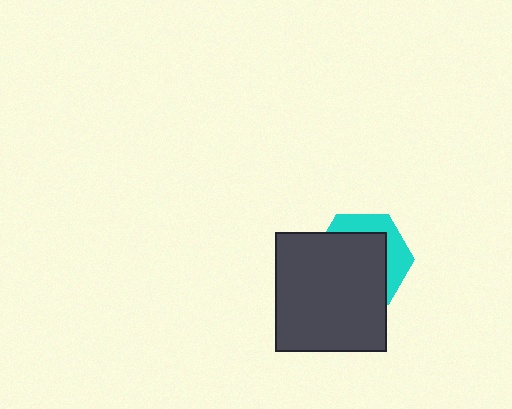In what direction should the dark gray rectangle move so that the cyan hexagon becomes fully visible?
The dark gray rectangle should move toward the lower-left. That is the shortest direction to clear the overlap and leave the cyan hexagon fully visible.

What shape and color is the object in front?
The object in front is a dark gray rectangle.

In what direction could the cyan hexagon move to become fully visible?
The cyan hexagon could move toward the upper-right. That would shift it out from behind the dark gray rectangle entirely.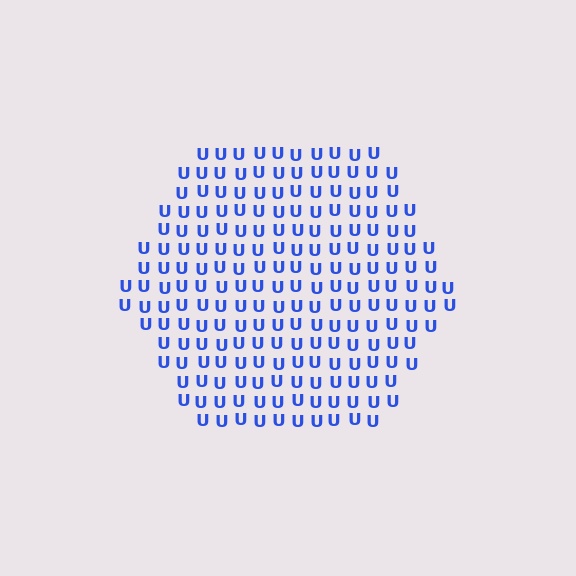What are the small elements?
The small elements are letter U's.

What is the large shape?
The large shape is a hexagon.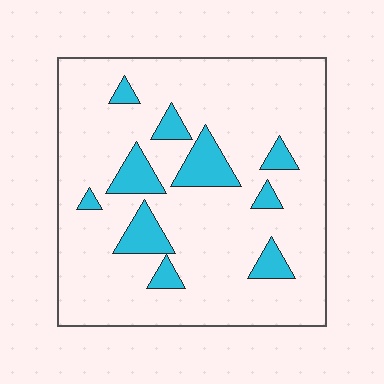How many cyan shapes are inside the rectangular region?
10.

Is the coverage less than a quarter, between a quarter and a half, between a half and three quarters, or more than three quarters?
Less than a quarter.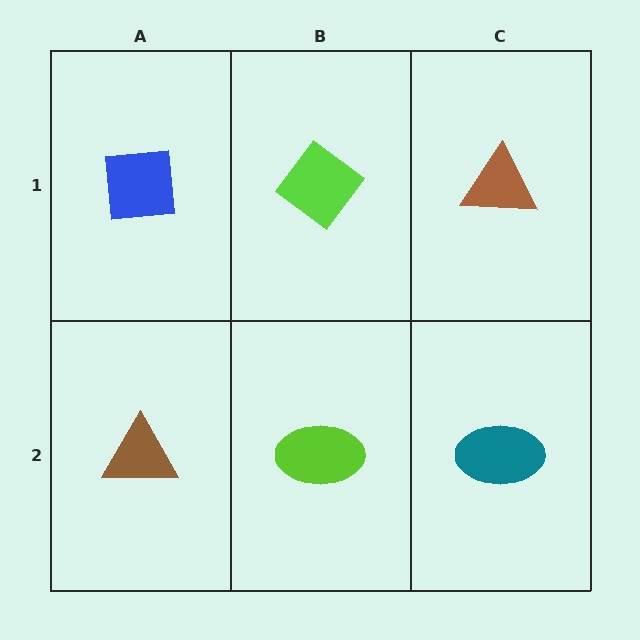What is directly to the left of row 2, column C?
A lime ellipse.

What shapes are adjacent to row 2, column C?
A brown triangle (row 1, column C), a lime ellipse (row 2, column B).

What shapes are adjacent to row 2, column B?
A lime diamond (row 1, column B), a brown triangle (row 2, column A), a teal ellipse (row 2, column C).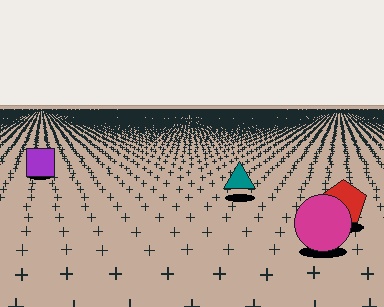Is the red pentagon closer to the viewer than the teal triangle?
Yes. The red pentagon is closer — you can tell from the texture gradient: the ground texture is coarser near it.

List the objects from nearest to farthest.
From nearest to farthest: the magenta circle, the red pentagon, the teal triangle, the purple square.